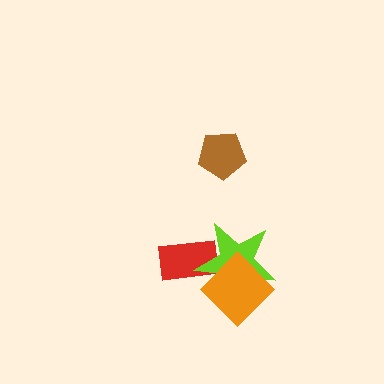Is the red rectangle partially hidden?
Yes, it is partially covered by another shape.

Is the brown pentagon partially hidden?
No, no other shape covers it.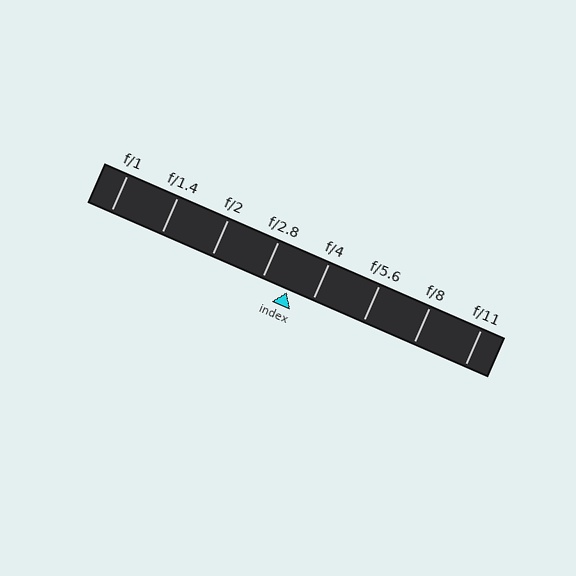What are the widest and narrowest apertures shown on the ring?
The widest aperture shown is f/1 and the narrowest is f/11.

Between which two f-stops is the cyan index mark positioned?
The index mark is between f/2.8 and f/4.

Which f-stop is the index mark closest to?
The index mark is closest to f/4.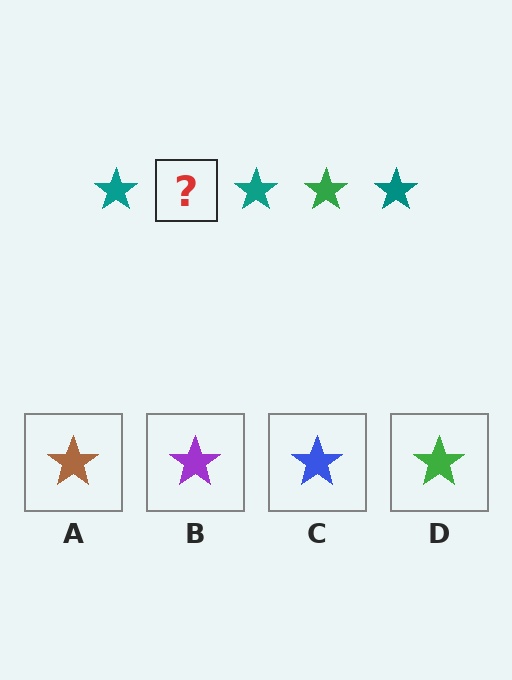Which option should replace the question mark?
Option D.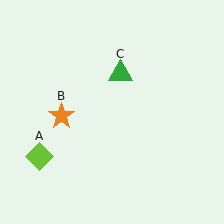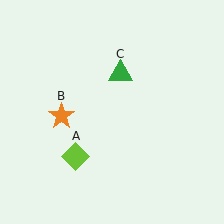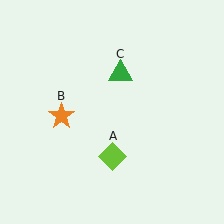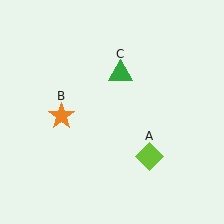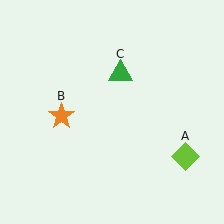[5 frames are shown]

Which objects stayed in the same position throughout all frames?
Orange star (object B) and green triangle (object C) remained stationary.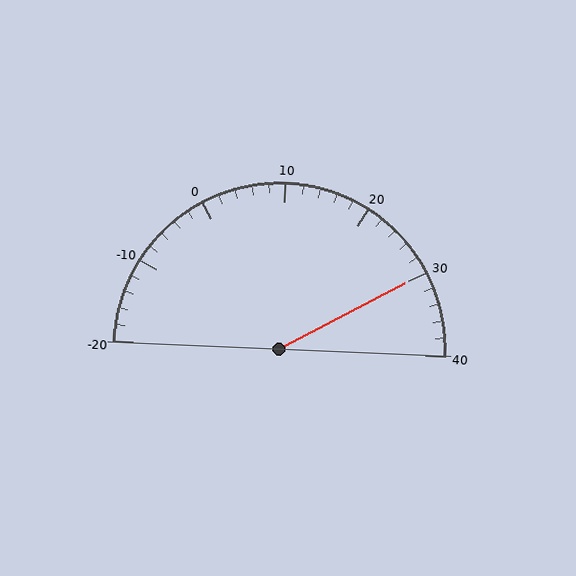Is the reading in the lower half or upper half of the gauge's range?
The reading is in the upper half of the range (-20 to 40).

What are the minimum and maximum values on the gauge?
The gauge ranges from -20 to 40.